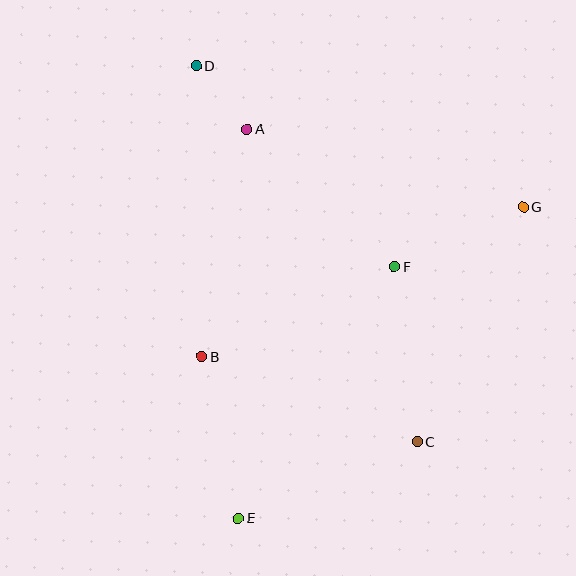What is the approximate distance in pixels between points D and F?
The distance between D and F is approximately 282 pixels.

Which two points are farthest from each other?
Points D and E are farthest from each other.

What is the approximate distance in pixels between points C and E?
The distance between C and E is approximately 194 pixels.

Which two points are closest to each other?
Points A and D are closest to each other.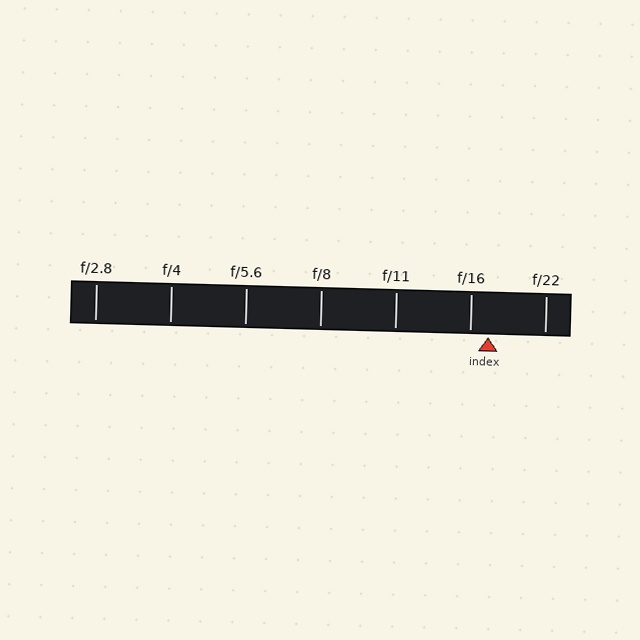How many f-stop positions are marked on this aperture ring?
There are 7 f-stop positions marked.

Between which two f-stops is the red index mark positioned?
The index mark is between f/16 and f/22.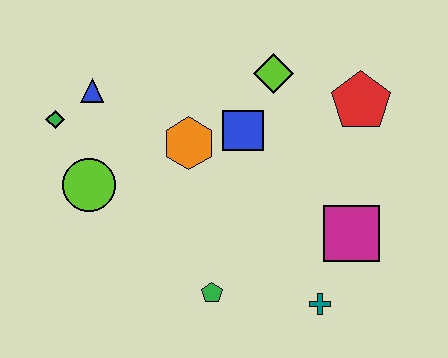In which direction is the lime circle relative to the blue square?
The lime circle is to the left of the blue square.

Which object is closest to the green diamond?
The blue triangle is closest to the green diamond.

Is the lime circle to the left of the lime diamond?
Yes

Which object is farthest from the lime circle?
The red pentagon is farthest from the lime circle.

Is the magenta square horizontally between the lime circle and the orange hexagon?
No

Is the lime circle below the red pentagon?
Yes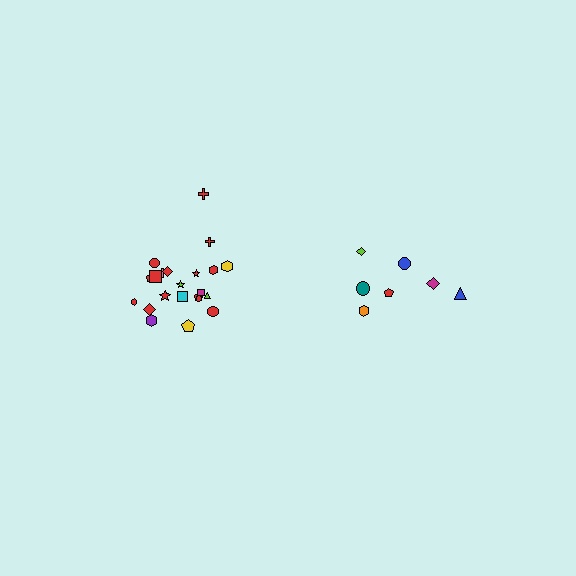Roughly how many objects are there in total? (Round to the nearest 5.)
Roughly 30 objects in total.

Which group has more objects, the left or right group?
The left group.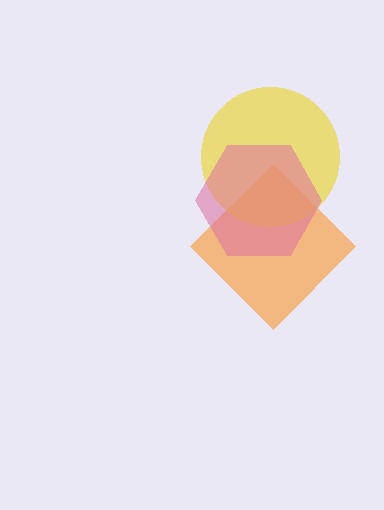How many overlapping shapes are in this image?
There are 3 overlapping shapes in the image.